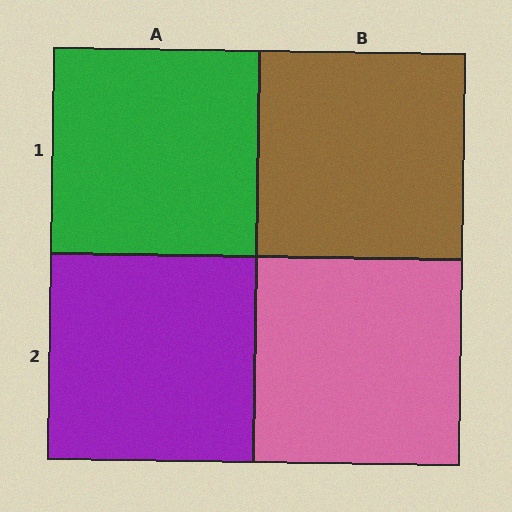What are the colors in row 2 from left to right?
Purple, pink.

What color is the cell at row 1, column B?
Brown.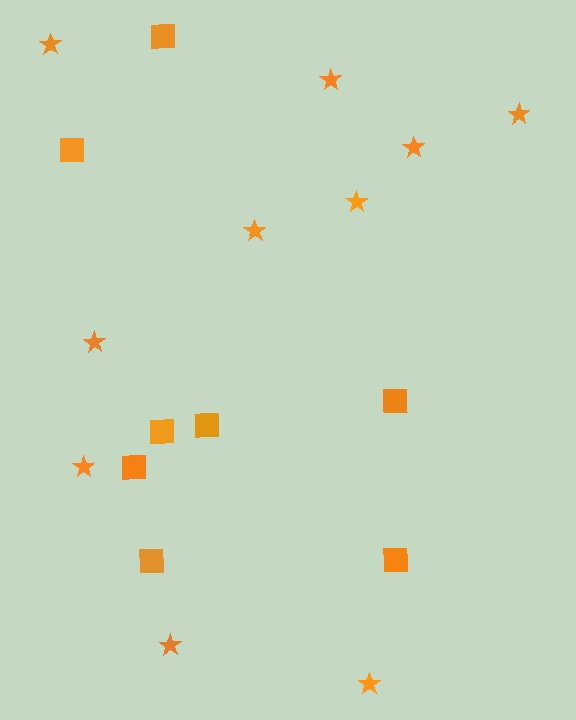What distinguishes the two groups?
There are 2 groups: one group of squares (8) and one group of stars (10).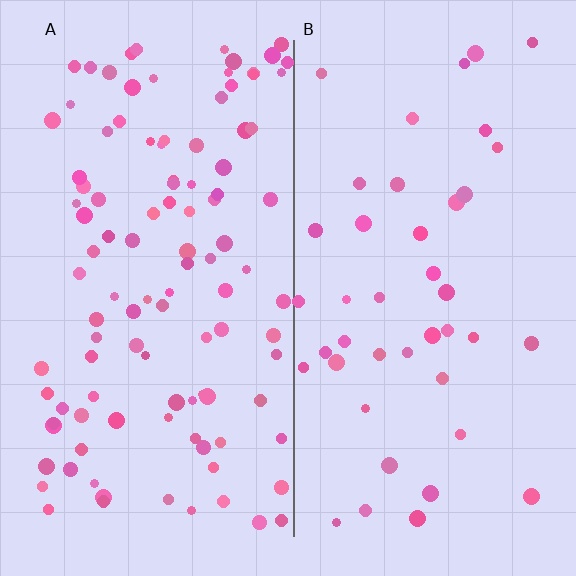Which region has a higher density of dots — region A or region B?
A (the left).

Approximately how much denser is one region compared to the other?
Approximately 2.5× — region A over region B.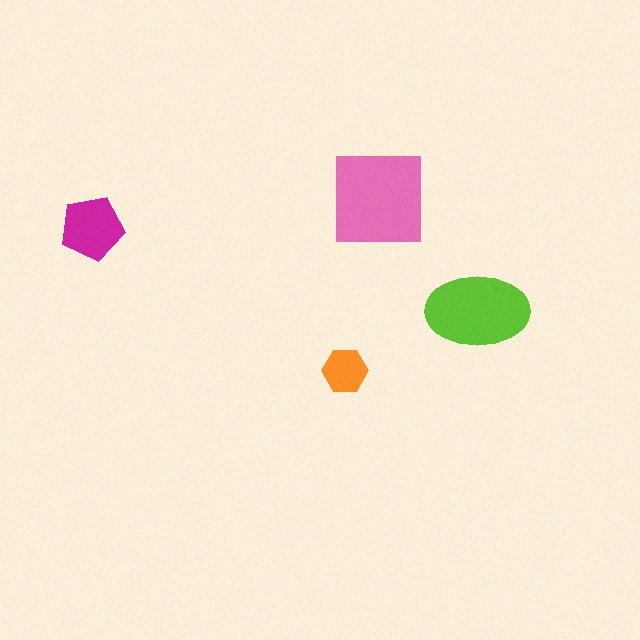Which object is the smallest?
The orange hexagon.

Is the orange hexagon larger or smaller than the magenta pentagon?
Smaller.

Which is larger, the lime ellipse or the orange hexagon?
The lime ellipse.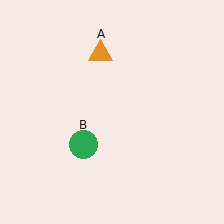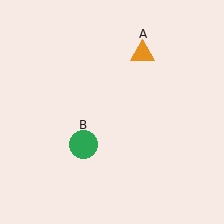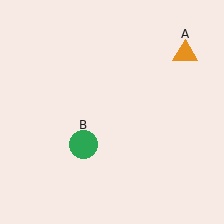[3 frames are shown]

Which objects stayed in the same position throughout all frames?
Green circle (object B) remained stationary.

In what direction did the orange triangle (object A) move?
The orange triangle (object A) moved right.